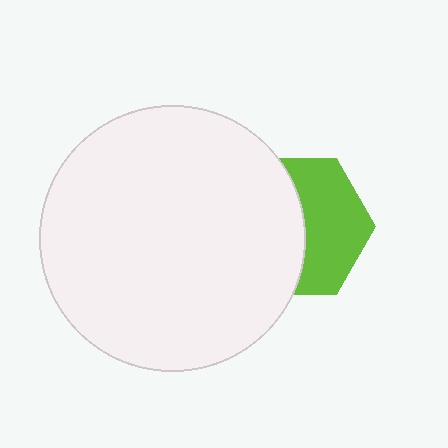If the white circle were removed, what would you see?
You would see the complete lime hexagon.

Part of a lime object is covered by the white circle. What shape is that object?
It is a hexagon.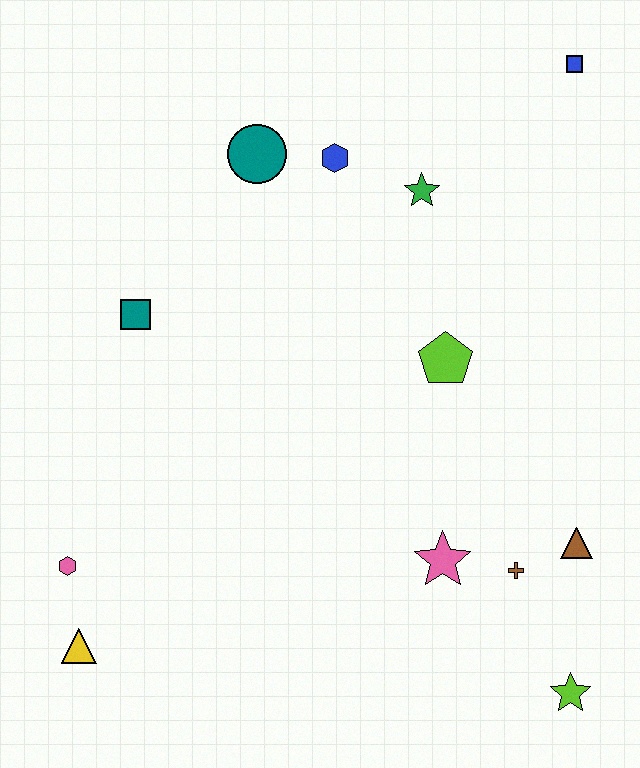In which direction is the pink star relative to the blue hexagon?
The pink star is below the blue hexagon.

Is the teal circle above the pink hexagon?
Yes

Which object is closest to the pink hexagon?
The yellow triangle is closest to the pink hexagon.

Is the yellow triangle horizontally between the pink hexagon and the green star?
Yes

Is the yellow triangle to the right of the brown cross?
No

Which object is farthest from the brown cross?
The blue square is farthest from the brown cross.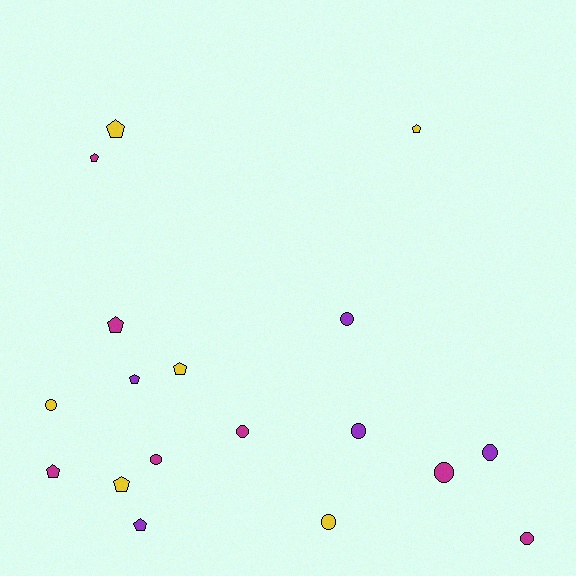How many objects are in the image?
There are 18 objects.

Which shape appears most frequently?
Circle, with 9 objects.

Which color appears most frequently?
Magenta, with 7 objects.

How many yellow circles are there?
There are 2 yellow circles.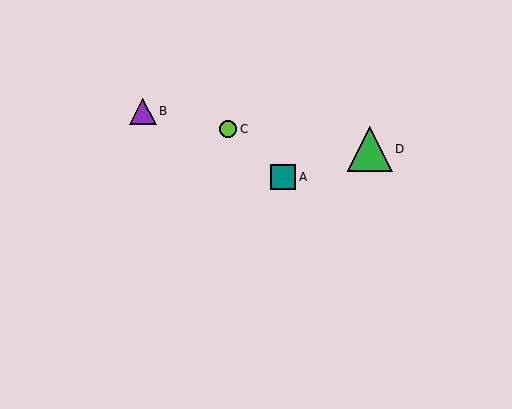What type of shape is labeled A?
Shape A is a teal square.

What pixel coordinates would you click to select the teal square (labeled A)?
Click at (283, 177) to select the teal square A.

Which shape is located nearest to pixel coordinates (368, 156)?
The green triangle (labeled D) at (370, 149) is nearest to that location.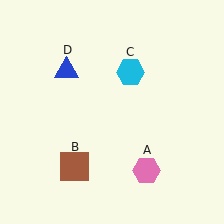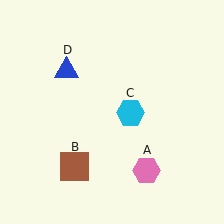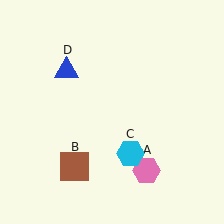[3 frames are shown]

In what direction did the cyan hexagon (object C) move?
The cyan hexagon (object C) moved down.